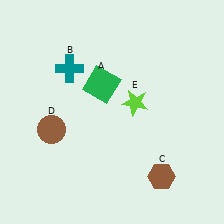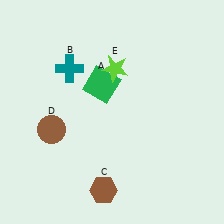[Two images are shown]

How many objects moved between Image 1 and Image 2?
2 objects moved between the two images.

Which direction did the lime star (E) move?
The lime star (E) moved up.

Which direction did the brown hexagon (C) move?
The brown hexagon (C) moved left.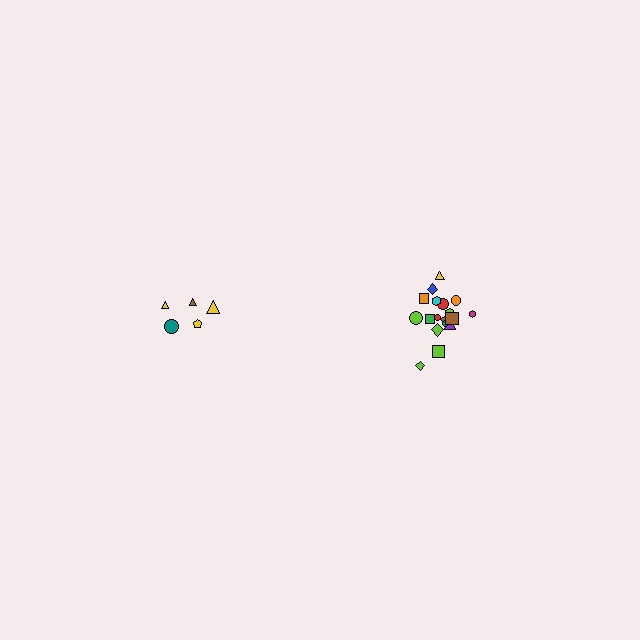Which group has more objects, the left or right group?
The right group.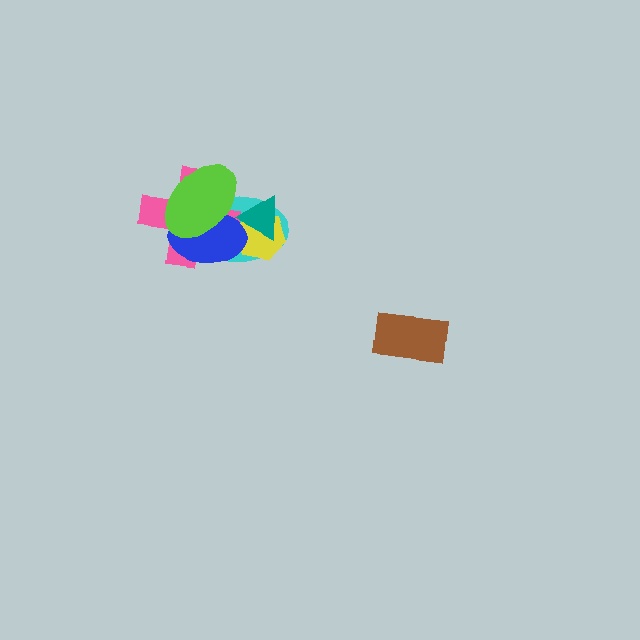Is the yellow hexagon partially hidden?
Yes, it is partially covered by another shape.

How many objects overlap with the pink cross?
3 objects overlap with the pink cross.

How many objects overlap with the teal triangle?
3 objects overlap with the teal triangle.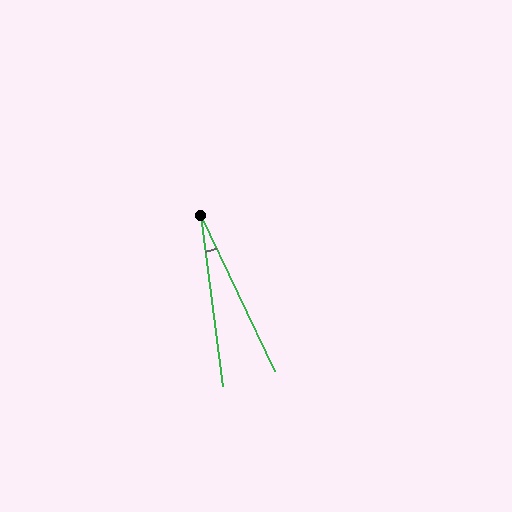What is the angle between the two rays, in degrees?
Approximately 18 degrees.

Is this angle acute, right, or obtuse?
It is acute.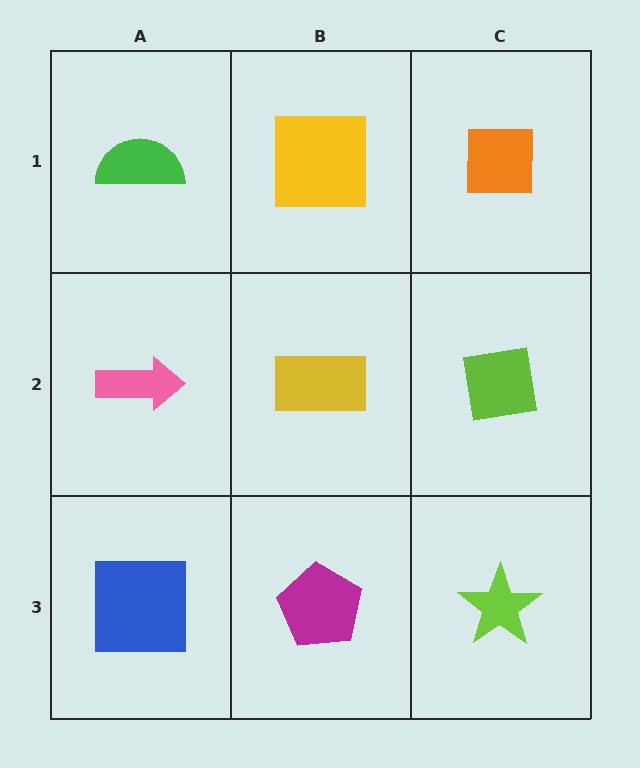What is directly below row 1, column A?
A pink arrow.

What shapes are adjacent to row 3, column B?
A yellow rectangle (row 2, column B), a blue square (row 3, column A), a lime star (row 3, column C).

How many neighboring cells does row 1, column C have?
2.